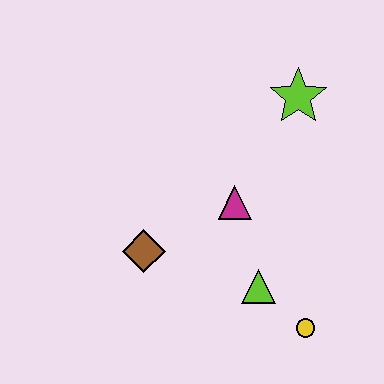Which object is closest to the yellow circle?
The lime triangle is closest to the yellow circle.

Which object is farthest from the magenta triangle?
The yellow circle is farthest from the magenta triangle.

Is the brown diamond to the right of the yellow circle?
No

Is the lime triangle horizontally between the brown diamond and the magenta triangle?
No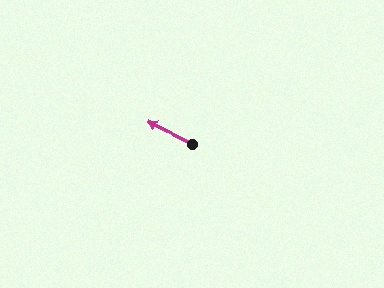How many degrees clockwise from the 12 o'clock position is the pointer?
Approximately 296 degrees.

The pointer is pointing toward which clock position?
Roughly 10 o'clock.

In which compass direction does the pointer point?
Northwest.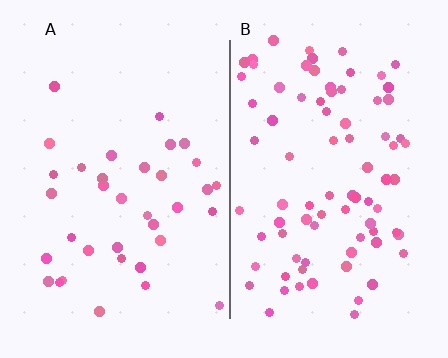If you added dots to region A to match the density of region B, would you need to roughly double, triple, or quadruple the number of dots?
Approximately double.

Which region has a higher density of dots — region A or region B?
B (the right).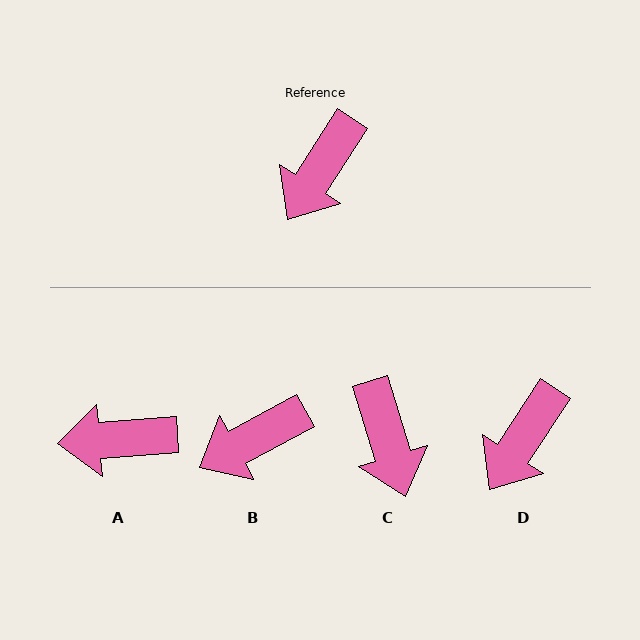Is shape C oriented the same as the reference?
No, it is off by about 50 degrees.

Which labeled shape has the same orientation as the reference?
D.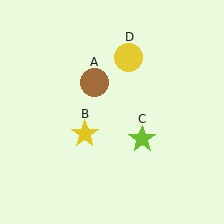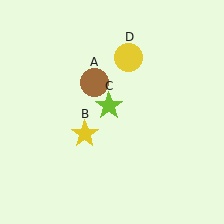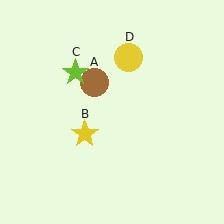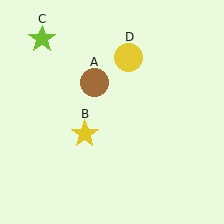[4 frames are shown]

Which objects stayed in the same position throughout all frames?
Brown circle (object A) and yellow star (object B) and yellow circle (object D) remained stationary.